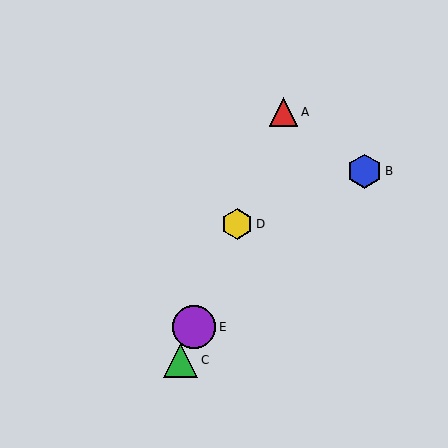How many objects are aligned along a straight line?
4 objects (A, C, D, E) are aligned along a straight line.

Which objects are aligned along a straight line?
Objects A, C, D, E are aligned along a straight line.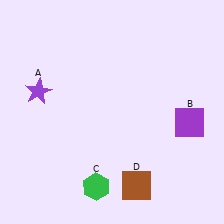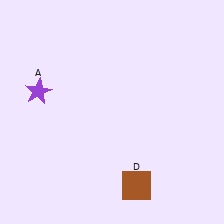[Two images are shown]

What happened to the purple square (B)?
The purple square (B) was removed in Image 2. It was in the bottom-right area of Image 1.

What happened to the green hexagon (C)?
The green hexagon (C) was removed in Image 2. It was in the bottom-left area of Image 1.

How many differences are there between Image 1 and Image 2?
There are 2 differences between the two images.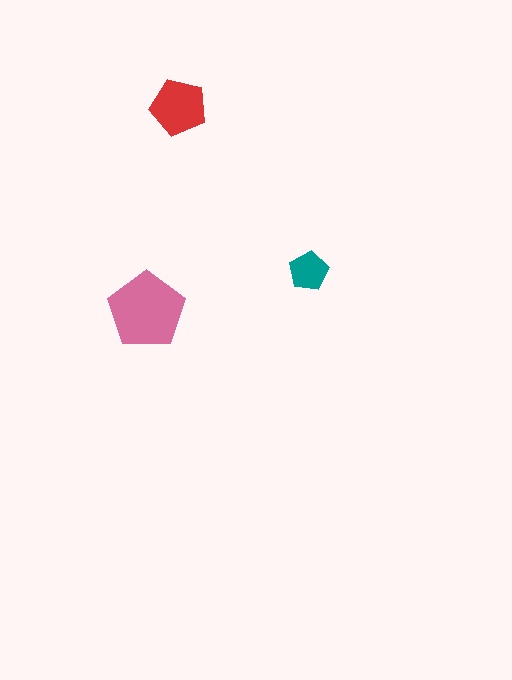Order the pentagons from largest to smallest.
the pink one, the red one, the teal one.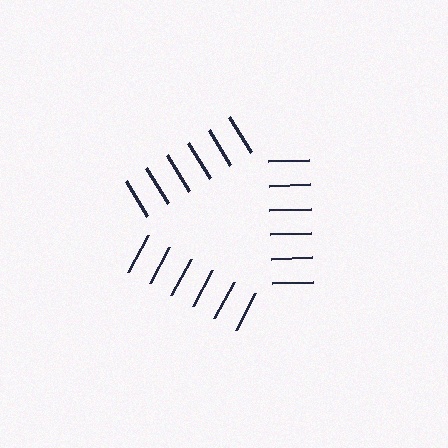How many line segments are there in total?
18 — 6 along each of the 3 edges.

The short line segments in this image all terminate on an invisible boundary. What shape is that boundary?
An illusory triangle — the line segments terminate on its edges but no continuous stroke is drawn.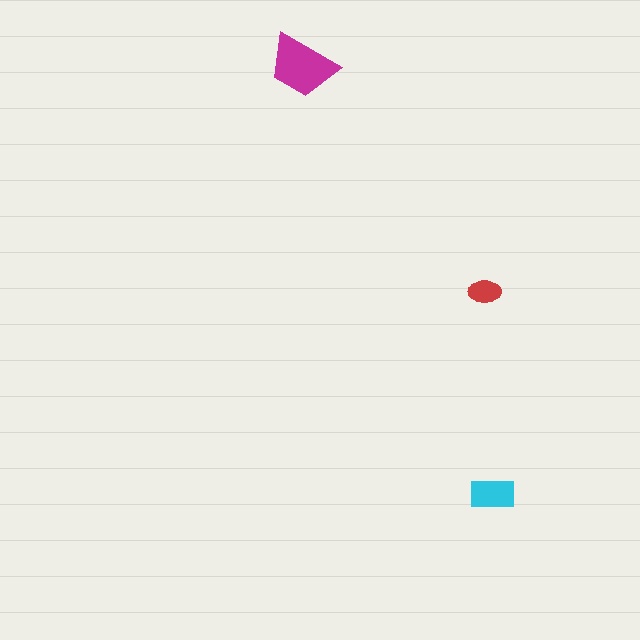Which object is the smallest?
The red ellipse.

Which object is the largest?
The magenta trapezoid.